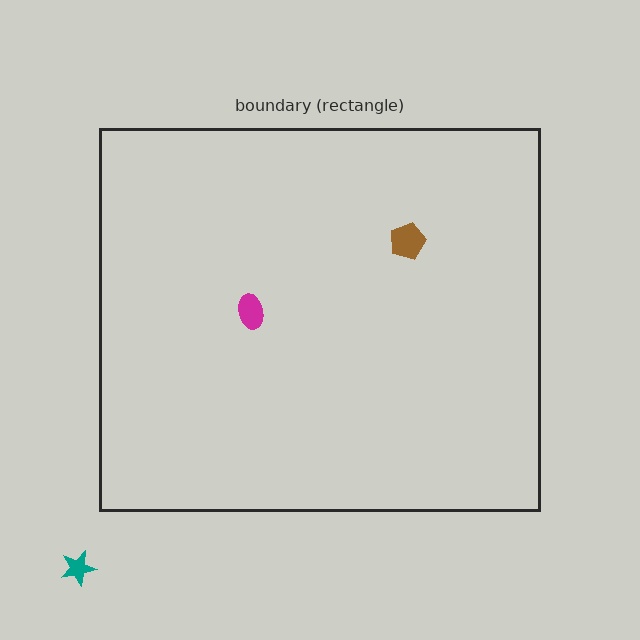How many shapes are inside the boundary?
2 inside, 1 outside.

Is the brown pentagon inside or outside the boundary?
Inside.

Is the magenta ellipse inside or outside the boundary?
Inside.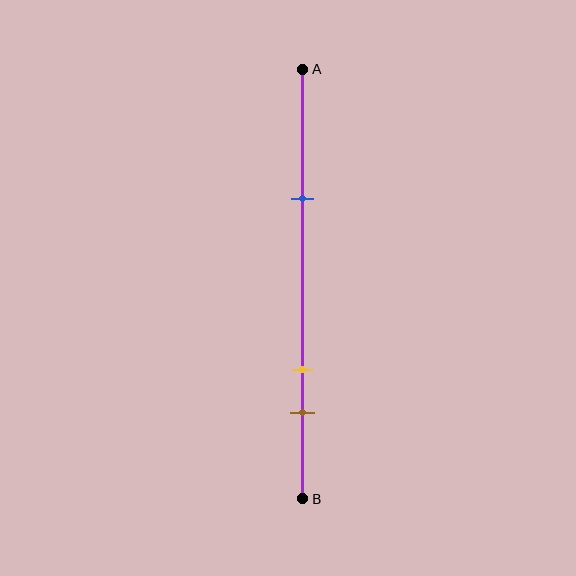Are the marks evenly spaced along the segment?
No, the marks are not evenly spaced.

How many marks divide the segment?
There are 3 marks dividing the segment.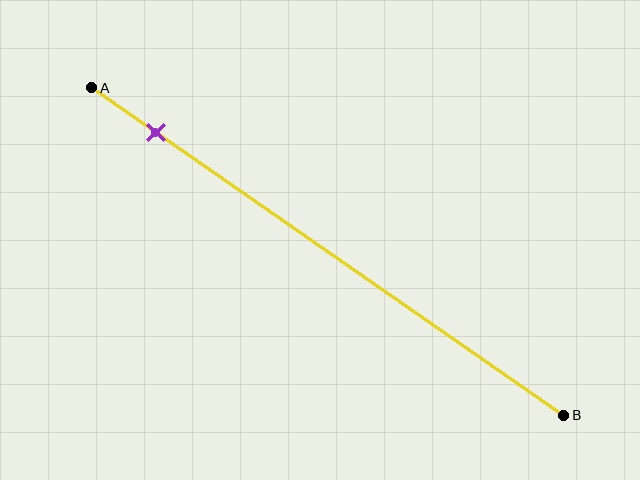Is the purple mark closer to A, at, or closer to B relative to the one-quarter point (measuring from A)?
The purple mark is closer to point A than the one-quarter point of segment AB.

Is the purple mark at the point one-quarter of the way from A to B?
No, the mark is at about 15% from A, not at the 25% one-quarter point.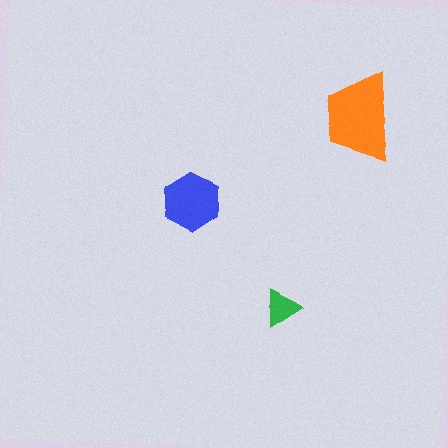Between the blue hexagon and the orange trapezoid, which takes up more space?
The orange trapezoid.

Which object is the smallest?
The green triangle.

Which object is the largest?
The orange trapezoid.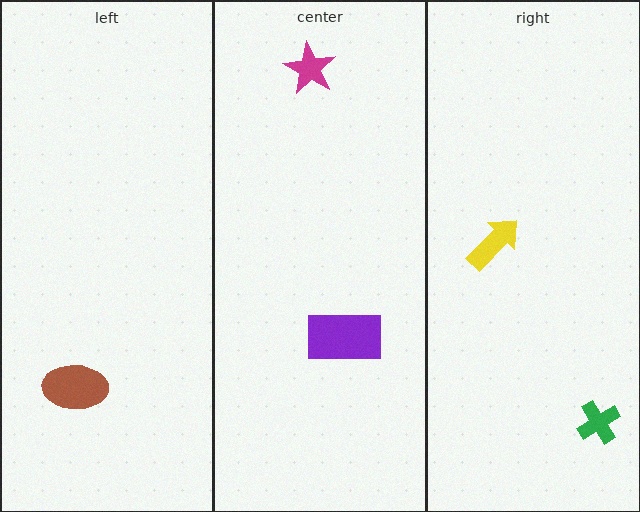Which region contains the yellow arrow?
The right region.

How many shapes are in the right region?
2.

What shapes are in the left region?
The brown ellipse.